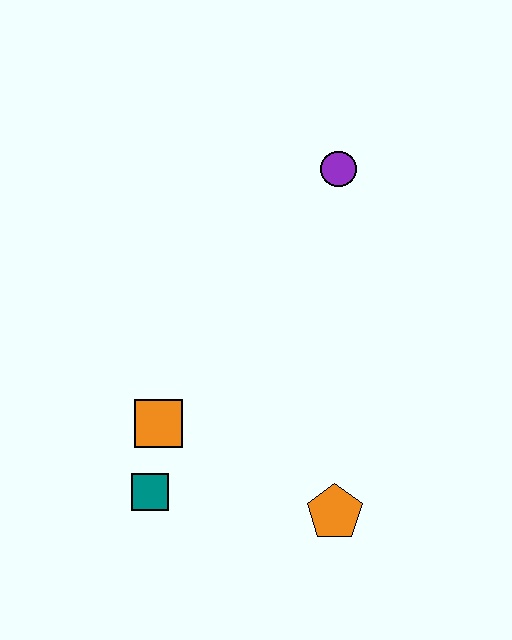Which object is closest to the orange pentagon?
The teal square is closest to the orange pentagon.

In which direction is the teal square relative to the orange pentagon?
The teal square is to the left of the orange pentagon.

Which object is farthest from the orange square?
The purple circle is farthest from the orange square.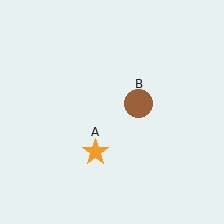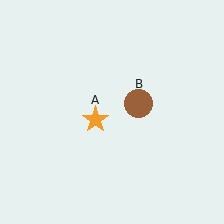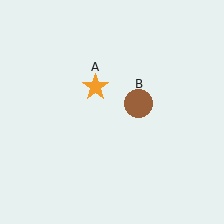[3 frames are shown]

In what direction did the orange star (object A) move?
The orange star (object A) moved up.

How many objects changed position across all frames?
1 object changed position: orange star (object A).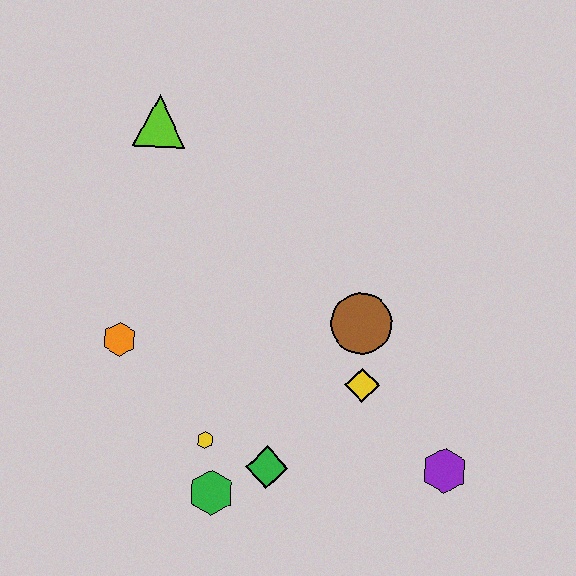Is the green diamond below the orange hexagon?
Yes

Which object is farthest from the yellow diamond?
The lime triangle is farthest from the yellow diamond.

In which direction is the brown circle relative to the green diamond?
The brown circle is above the green diamond.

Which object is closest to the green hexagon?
The yellow hexagon is closest to the green hexagon.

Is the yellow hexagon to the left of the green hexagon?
Yes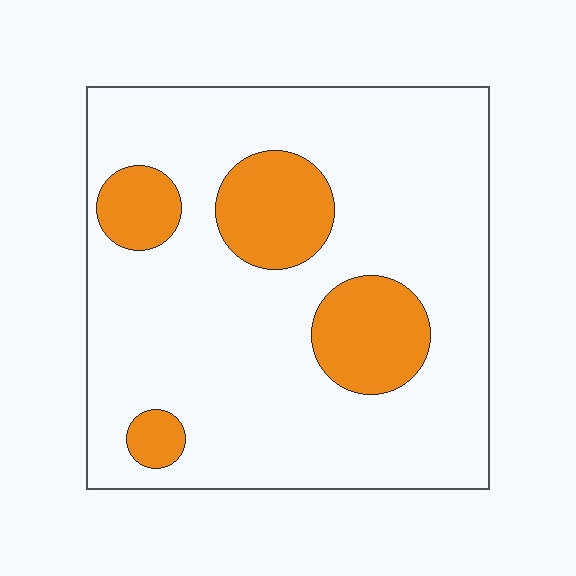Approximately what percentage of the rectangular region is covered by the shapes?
Approximately 20%.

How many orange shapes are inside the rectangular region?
4.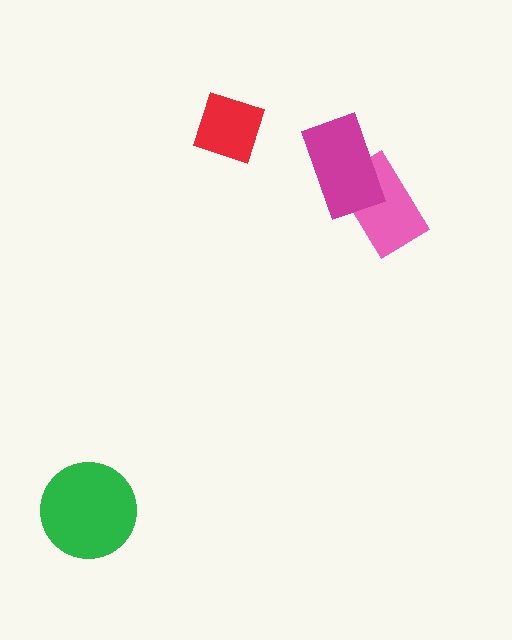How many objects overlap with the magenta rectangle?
1 object overlaps with the magenta rectangle.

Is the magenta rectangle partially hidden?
No, no other shape covers it.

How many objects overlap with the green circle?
0 objects overlap with the green circle.